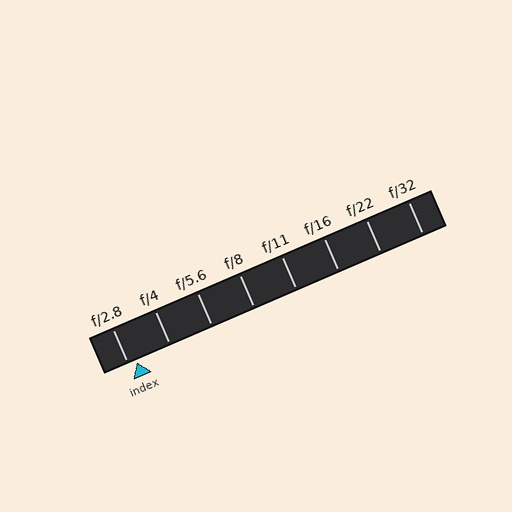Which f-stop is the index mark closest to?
The index mark is closest to f/2.8.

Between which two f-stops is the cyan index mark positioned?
The index mark is between f/2.8 and f/4.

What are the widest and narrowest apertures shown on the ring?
The widest aperture shown is f/2.8 and the narrowest is f/32.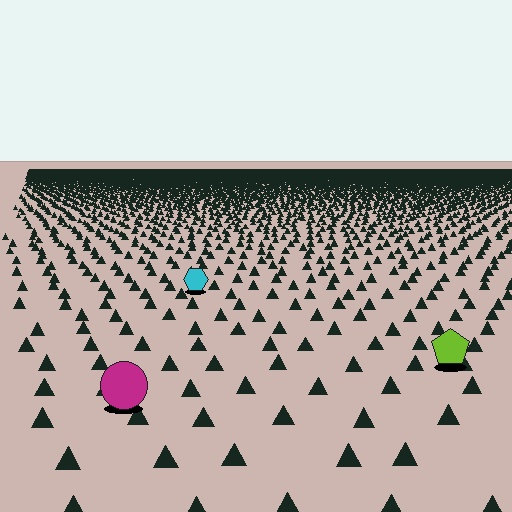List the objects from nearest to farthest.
From nearest to farthest: the magenta circle, the lime pentagon, the cyan hexagon.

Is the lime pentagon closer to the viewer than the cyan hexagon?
Yes. The lime pentagon is closer — you can tell from the texture gradient: the ground texture is coarser near it.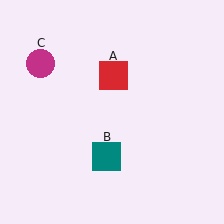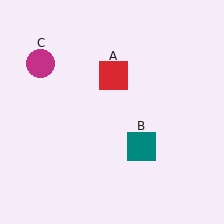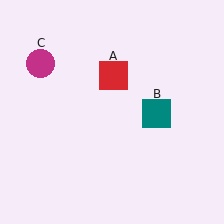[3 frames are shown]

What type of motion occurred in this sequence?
The teal square (object B) rotated counterclockwise around the center of the scene.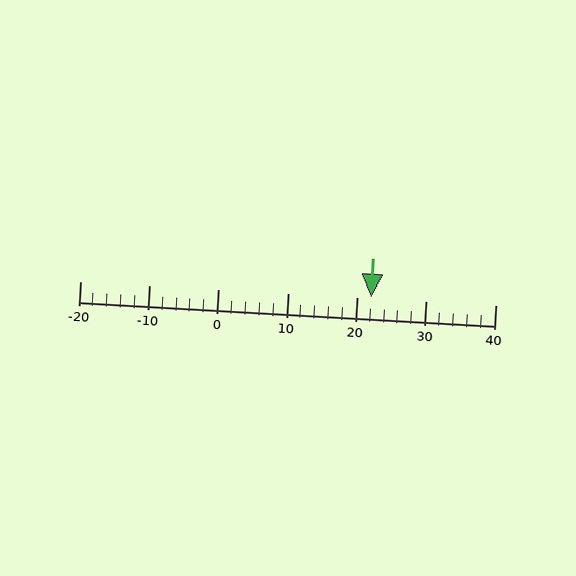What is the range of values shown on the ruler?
The ruler shows values from -20 to 40.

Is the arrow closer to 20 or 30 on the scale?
The arrow is closer to 20.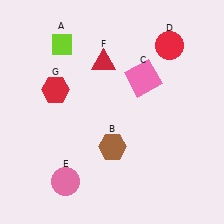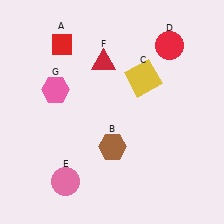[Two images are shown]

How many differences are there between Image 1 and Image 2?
There are 3 differences between the two images.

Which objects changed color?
A changed from lime to red. C changed from pink to yellow. G changed from red to pink.